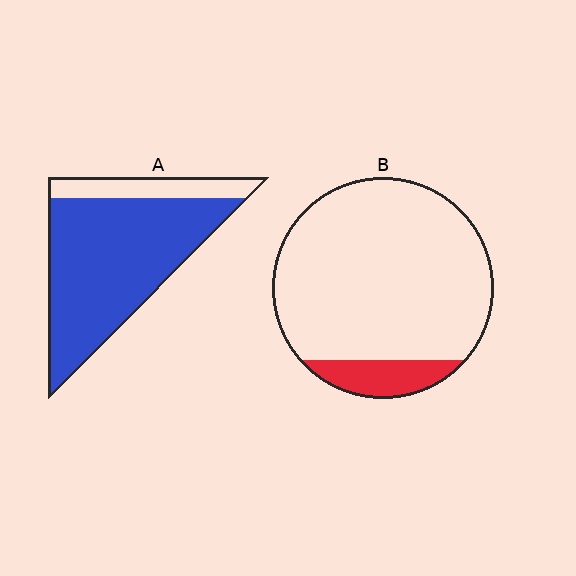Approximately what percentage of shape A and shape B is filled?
A is approximately 80% and B is approximately 10%.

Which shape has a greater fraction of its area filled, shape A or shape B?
Shape A.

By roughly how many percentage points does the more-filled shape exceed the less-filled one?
By roughly 70 percentage points (A over B).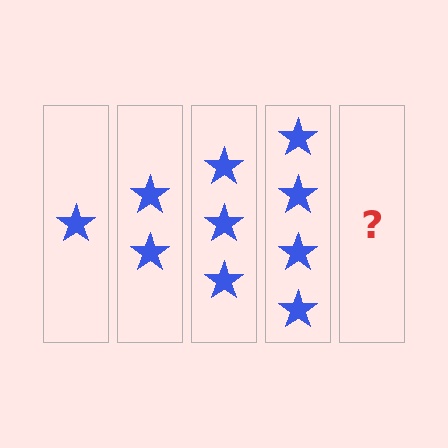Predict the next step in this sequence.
The next step is 5 stars.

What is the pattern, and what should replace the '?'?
The pattern is that each step adds one more star. The '?' should be 5 stars.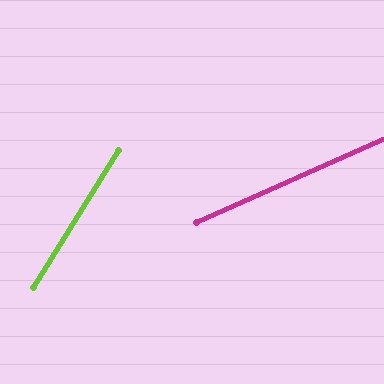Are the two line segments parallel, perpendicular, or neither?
Neither parallel nor perpendicular — they differ by about 34°.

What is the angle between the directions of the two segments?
Approximately 34 degrees.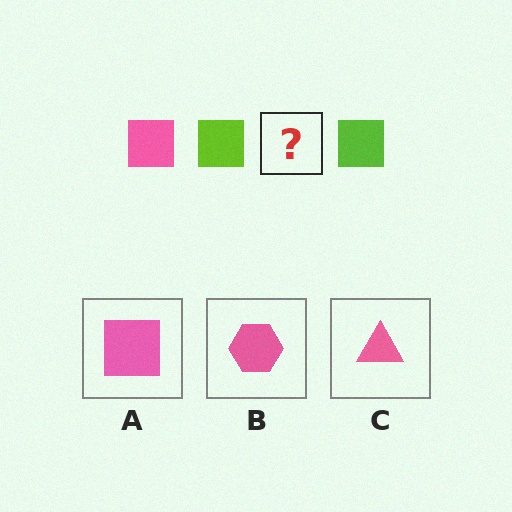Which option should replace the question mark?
Option A.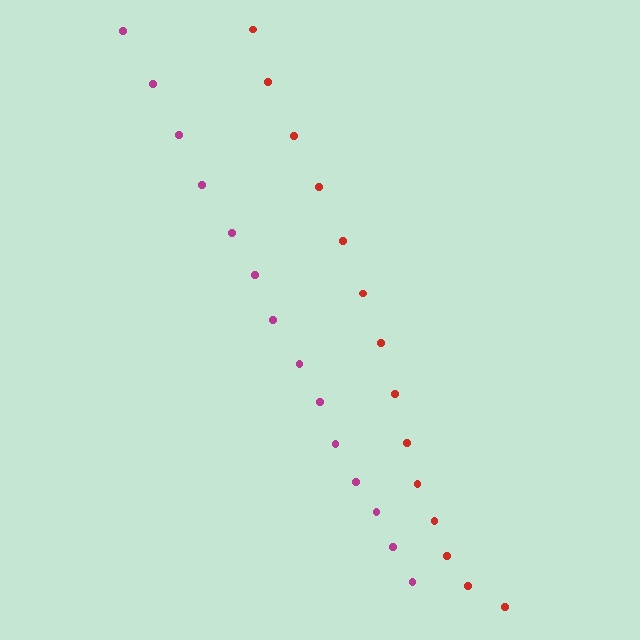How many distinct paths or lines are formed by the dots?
There are 2 distinct paths.